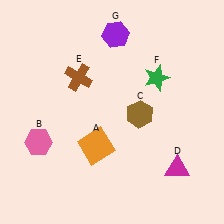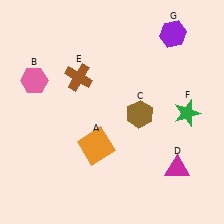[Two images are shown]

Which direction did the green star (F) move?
The green star (F) moved down.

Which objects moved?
The objects that moved are: the pink hexagon (B), the green star (F), the purple hexagon (G).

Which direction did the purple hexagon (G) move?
The purple hexagon (G) moved right.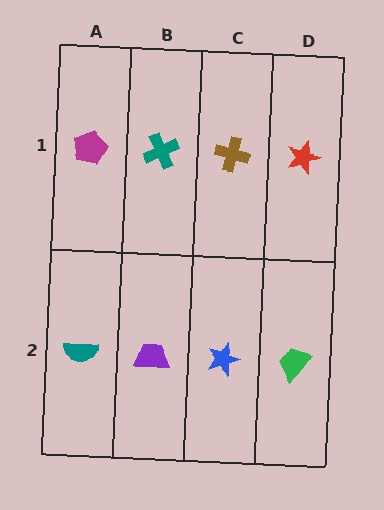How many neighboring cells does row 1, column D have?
2.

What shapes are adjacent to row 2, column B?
A teal cross (row 1, column B), a teal semicircle (row 2, column A), a blue star (row 2, column C).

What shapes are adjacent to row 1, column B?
A purple trapezoid (row 2, column B), a magenta pentagon (row 1, column A), a brown cross (row 1, column C).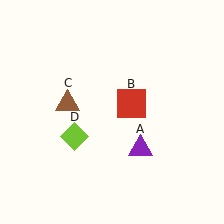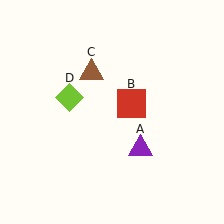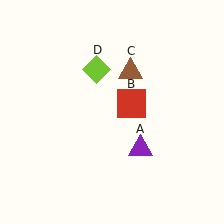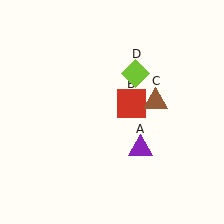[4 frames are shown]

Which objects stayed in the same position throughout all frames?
Purple triangle (object A) and red square (object B) remained stationary.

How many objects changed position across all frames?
2 objects changed position: brown triangle (object C), lime diamond (object D).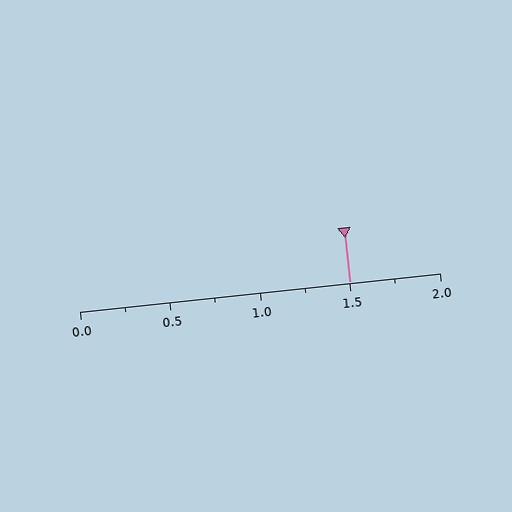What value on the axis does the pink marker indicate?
The marker indicates approximately 1.5.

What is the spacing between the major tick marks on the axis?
The major ticks are spaced 0.5 apart.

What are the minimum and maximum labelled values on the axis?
The axis runs from 0.0 to 2.0.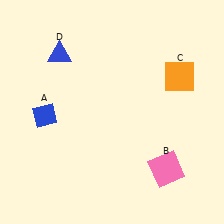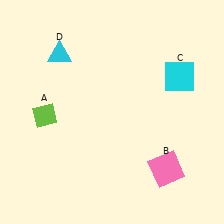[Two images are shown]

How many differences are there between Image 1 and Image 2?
There are 3 differences between the two images.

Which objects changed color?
A changed from blue to lime. C changed from orange to cyan. D changed from blue to cyan.